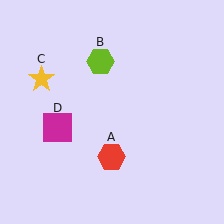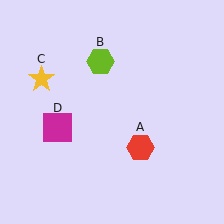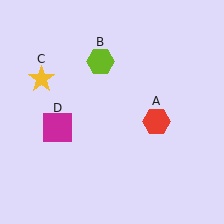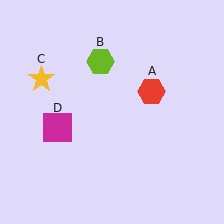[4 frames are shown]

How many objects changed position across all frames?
1 object changed position: red hexagon (object A).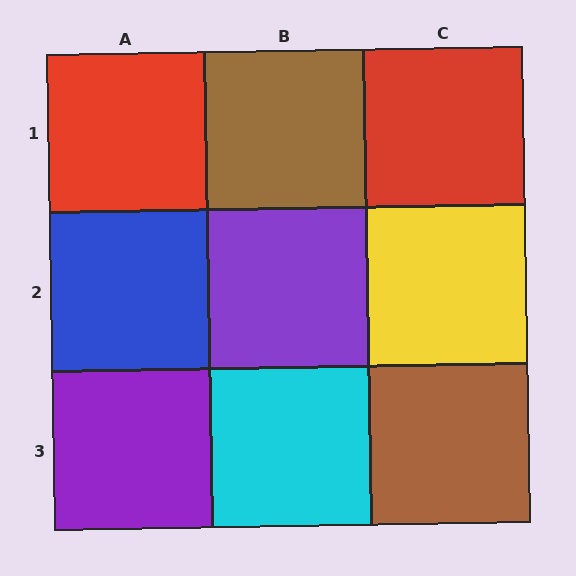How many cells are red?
2 cells are red.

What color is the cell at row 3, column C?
Brown.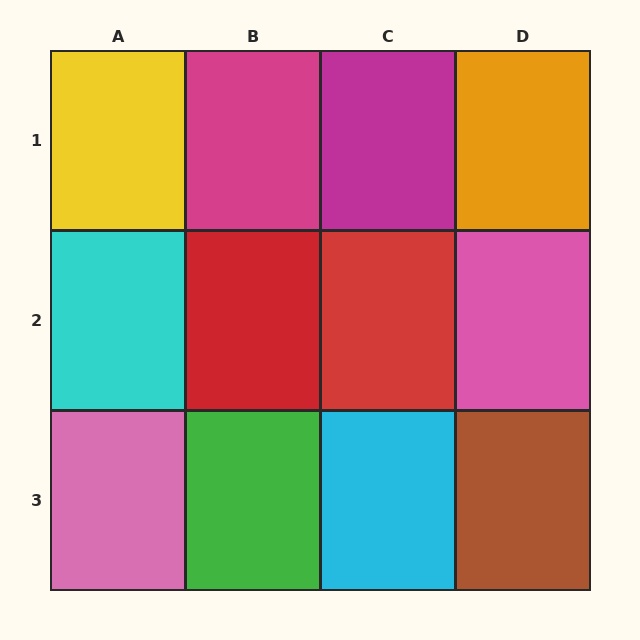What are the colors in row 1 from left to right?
Yellow, magenta, magenta, orange.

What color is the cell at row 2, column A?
Cyan.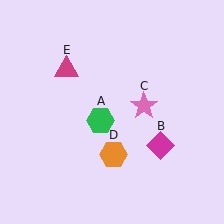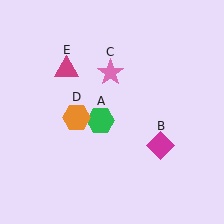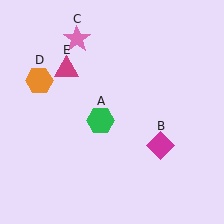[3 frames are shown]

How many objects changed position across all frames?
2 objects changed position: pink star (object C), orange hexagon (object D).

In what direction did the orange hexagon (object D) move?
The orange hexagon (object D) moved up and to the left.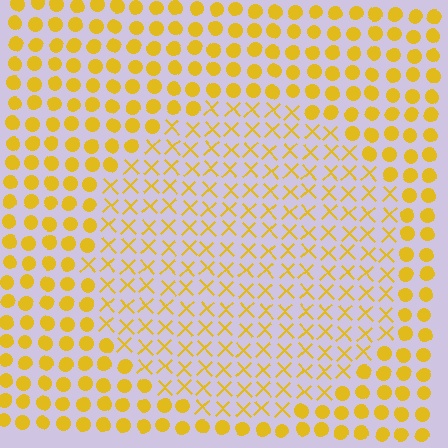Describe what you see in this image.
The image is filled with small yellow elements arranged in a uniform grid. A circle-shaped region contains X marks, while the surrounding area contains circles. The boundary is defined purely by the change in element shape.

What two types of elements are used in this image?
The image uses X marks inside the circle region and circles outside it.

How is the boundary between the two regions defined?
The boundary is defined by a change in element shape: X marks inside vs. circles outside. All elements share the same color and spacing.